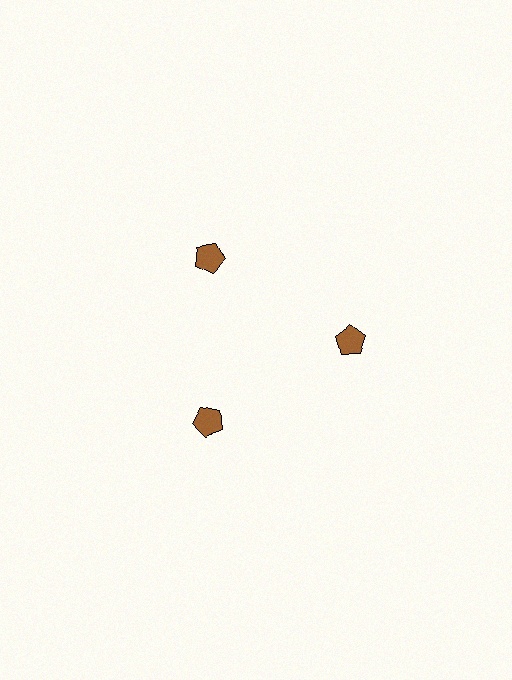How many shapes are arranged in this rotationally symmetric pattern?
There are 3 shapes, arranged in 3 groups of 1.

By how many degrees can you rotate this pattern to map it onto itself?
The pattern maps onto itself every 120 degrees of rotation.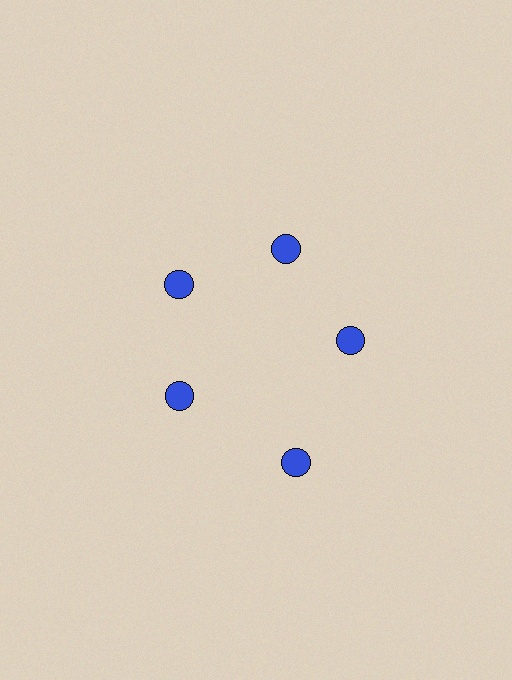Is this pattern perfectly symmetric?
No. The 5 blue circles are arranged in a ring, but one element near the 5 o'clock position is pushed outward from the center, breaking the 5-fold rotational symmetry.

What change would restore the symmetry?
The symmetry would be restored by moving it inward, back onto the ring so that all 5 circles sit at equal angles and equal distance from the center.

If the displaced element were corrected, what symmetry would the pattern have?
It would have 5-fold rotational symmetry — the pattern would map onto itself every 72 degrees.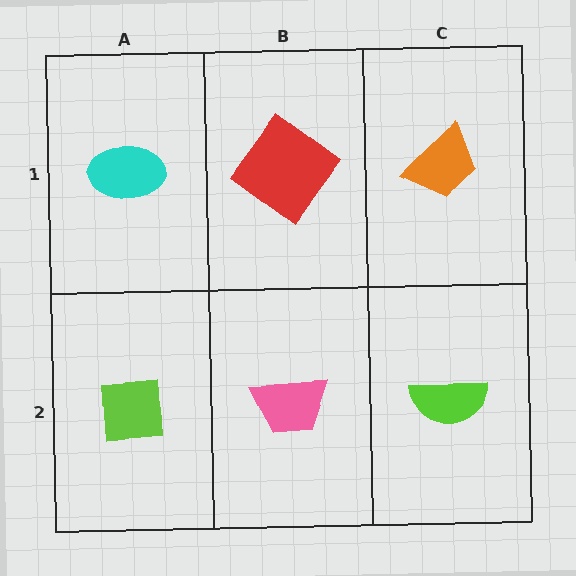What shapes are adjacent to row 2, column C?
An orange trapezoid (row 1, column C), a pink trapezoid (row 2, column B).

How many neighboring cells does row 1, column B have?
3.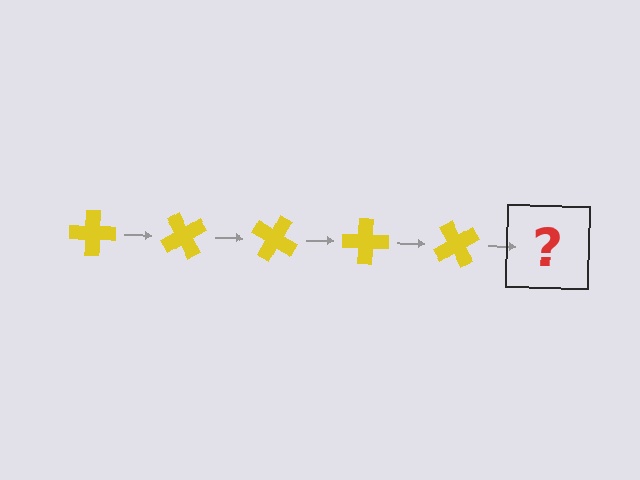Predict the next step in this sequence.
The next step is a yellow cross rotated 300 degrees.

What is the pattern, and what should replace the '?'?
The pattern is that the cross rotates 60 degrees each step. The '?' should be a yellow cross rotated 300 degrees.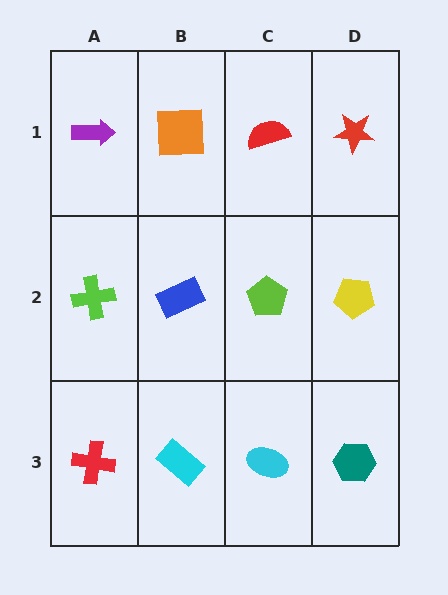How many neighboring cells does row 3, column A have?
2.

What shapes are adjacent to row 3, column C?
A lime pentagon (row 2, column C), a cyan rectangle (row 3, column B), a teal hexagon (row 3, column D).